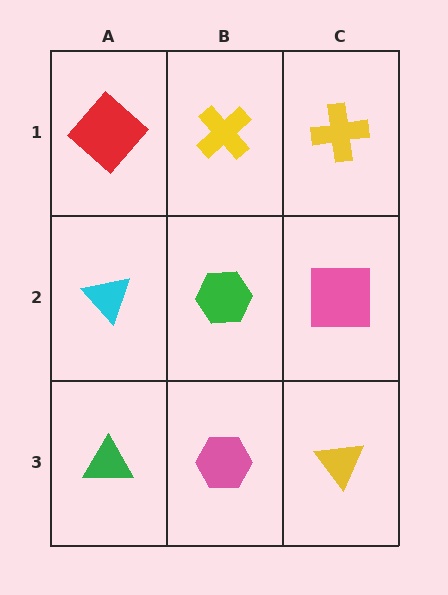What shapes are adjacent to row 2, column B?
A yellow cross (row 1, column B), a pink hexagon (row 3, column B), a cyan triangle (row 2, column A), a pink square (row 2, column C).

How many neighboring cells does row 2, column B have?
4.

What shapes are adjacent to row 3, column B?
A green hexagon (row 2, column B), a green triangle (row 3, column A), a yellow triangle (row 3, column C).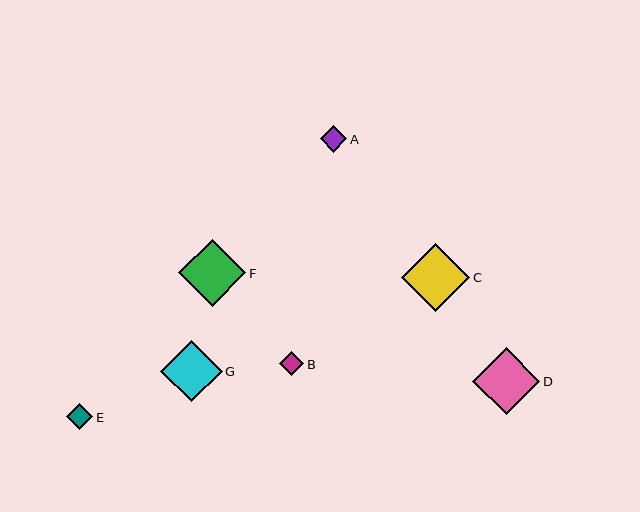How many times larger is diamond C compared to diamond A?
Diamond C is approximately 2.6 times the size of diamond A.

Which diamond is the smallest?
Diamond B is the smallest with a size of approximately 24 pixels.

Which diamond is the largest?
Diamond C is the largest with a size of approximately 68 pixels.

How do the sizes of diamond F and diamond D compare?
Diamond F and diamond D are approximately the same size.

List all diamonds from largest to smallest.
From largest to smallest: C, F, D, G, A, E, B.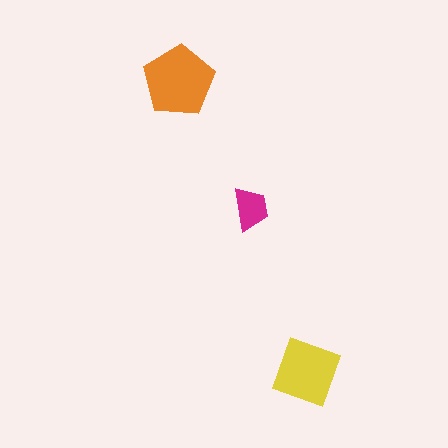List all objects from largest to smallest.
The orange pentagon, the yellow diamond, the magenta trapezoid.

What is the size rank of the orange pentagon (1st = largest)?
1st.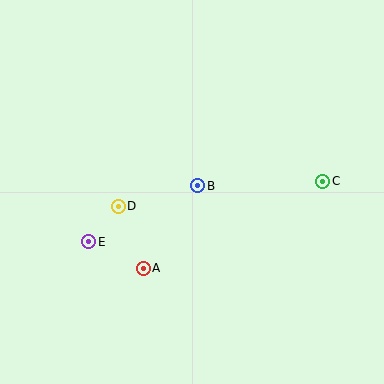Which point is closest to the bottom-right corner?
Point C is closest to the bottom-right corner.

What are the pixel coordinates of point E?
Point E is at (89, 242).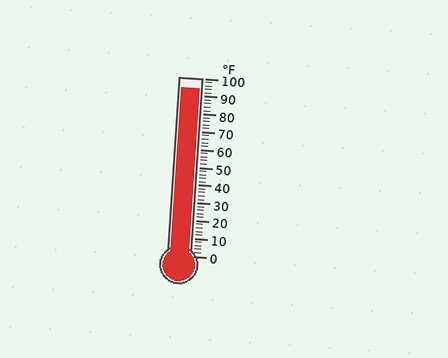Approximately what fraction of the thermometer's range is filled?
The thermometer is filled to approximately 95% of its range.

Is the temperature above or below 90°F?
The temperature is above 90°F.